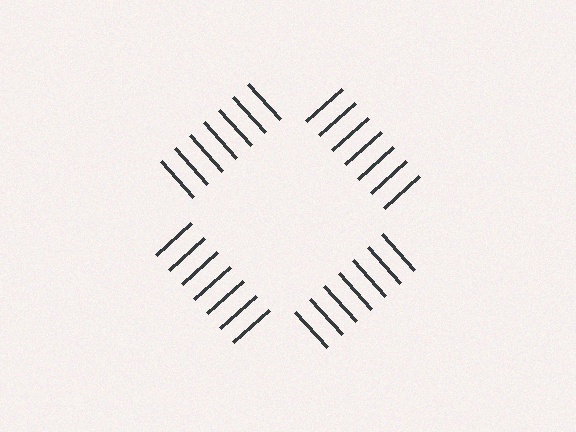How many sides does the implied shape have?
4 sides — the line-ends trace a square.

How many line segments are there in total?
28 — 7 along each of the 4 edges.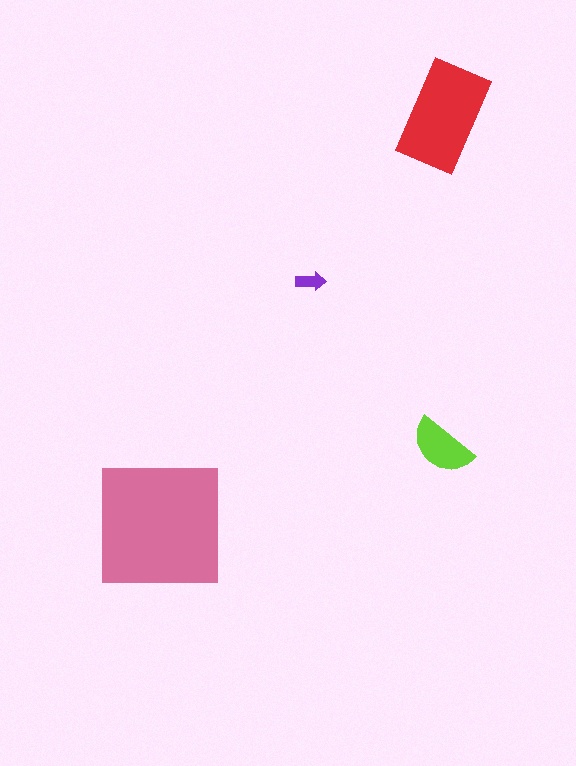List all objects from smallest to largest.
The purple arrow, the lime semicircle, the red rectangle, the pink square.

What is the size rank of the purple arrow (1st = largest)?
4th.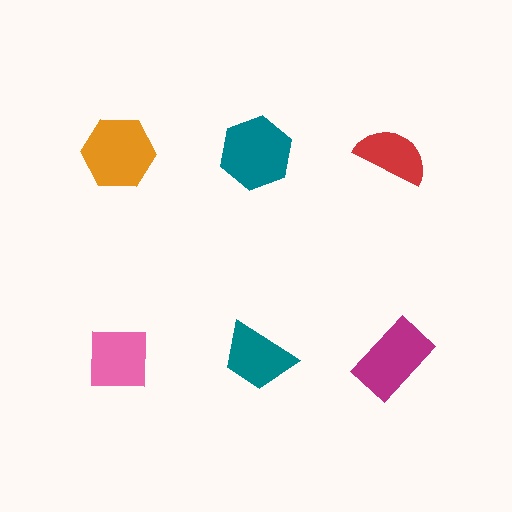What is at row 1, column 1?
An orange hexagon.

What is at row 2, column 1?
A pink square.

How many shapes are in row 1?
3 shapes.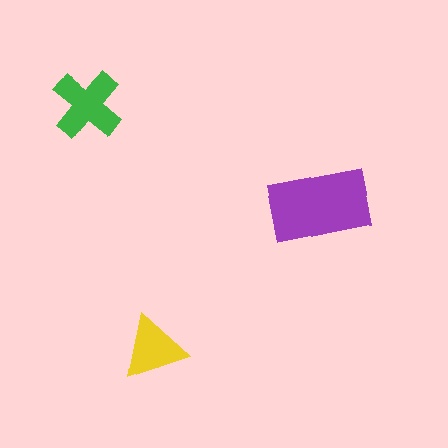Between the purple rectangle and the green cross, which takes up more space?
The purple rectangle.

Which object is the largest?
The purple rectangle.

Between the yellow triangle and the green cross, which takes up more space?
The green cross.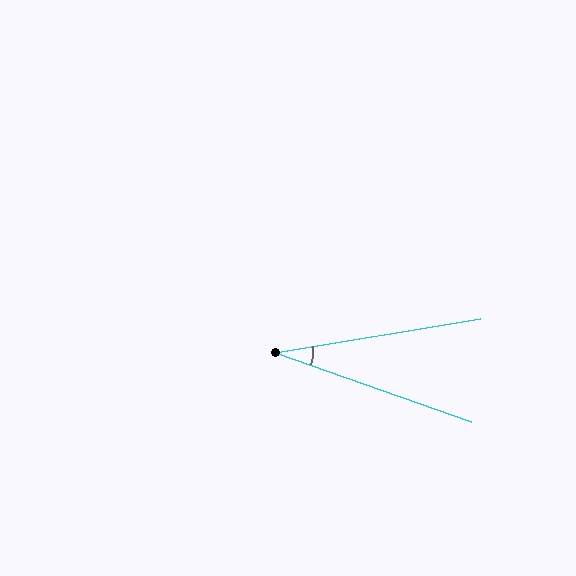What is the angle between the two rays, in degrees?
Approximately 29 degrees.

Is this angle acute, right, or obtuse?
It is acute.